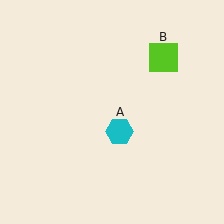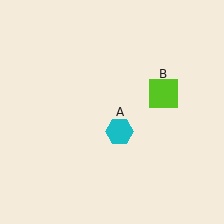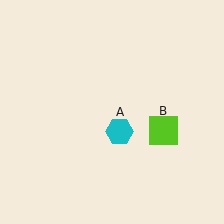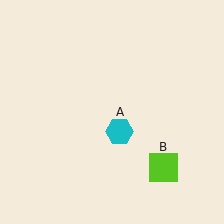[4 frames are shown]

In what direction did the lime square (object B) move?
The lime square (object B) moved down.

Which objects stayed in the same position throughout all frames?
Cyan hexagon (object A) remained stationary.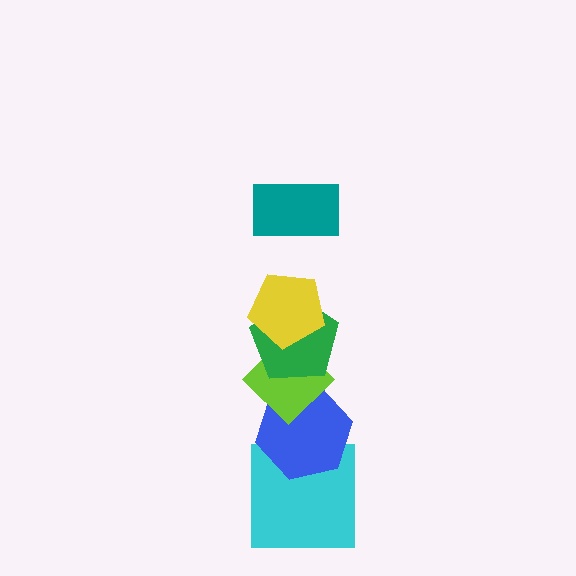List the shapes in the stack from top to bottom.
From top to bottom: the teal rectangle, the yellow pentagon, the green pentagon, the lime diamond, the blue hexagon, the cyan square.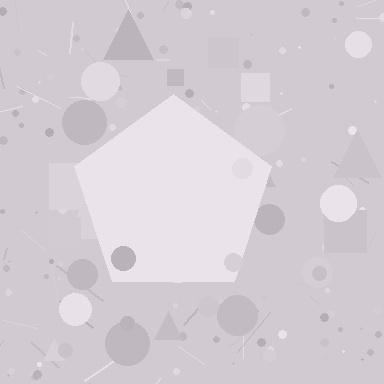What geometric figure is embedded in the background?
A pentagon is embedded in the background.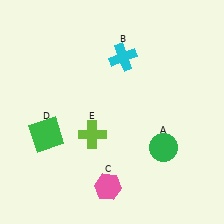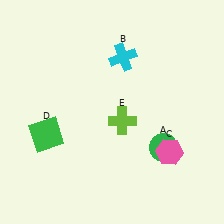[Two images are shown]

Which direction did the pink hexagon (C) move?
The pink hexagon (C) moved right.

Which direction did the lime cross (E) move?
The lime cross (E) moved right.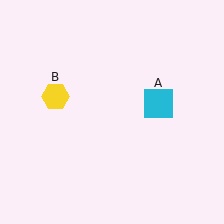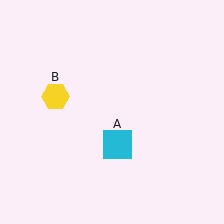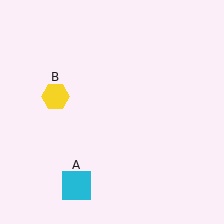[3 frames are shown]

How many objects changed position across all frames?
1 object changed position: cyan square (object A).